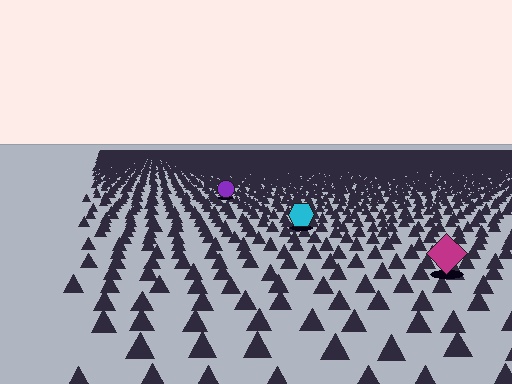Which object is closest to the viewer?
The magenta diamond is closest. The texture marks near it are larger and more spread out.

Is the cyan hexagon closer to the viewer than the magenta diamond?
No. The magenta diamond is closer — you can tell from the texture gradient: the ground texture is coarser near it.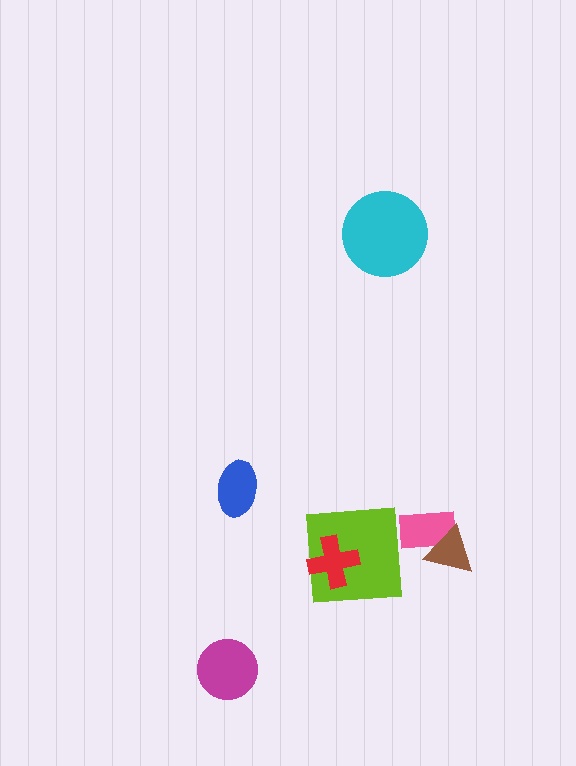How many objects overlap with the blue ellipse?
0 objects overlap with the blue ellipse.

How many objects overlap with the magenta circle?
0 objects overlap with the magenta circle.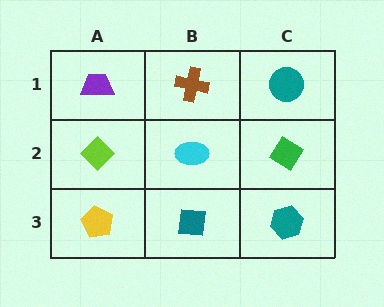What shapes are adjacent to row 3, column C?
A green diamond (row 2, column C), a teal square (row 3, column B).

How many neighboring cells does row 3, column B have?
3.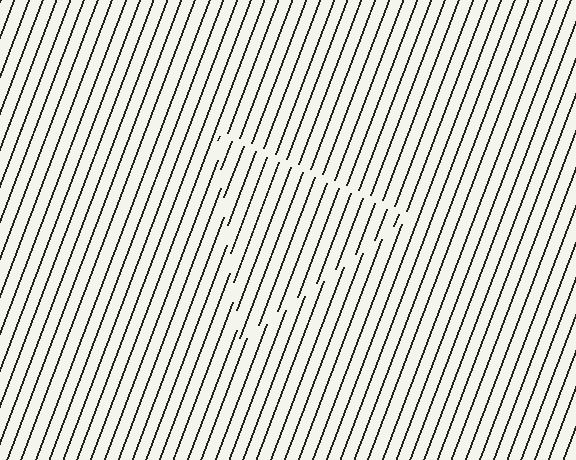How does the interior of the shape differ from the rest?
The interior of the shape contains the same grating, shifted by half a period — the contour is defined by the phase discontinuity where line-ends from the inner and outer gratings abut.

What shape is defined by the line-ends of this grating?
An illusory triangle. The interior of the shape contains the same grating, shifted by half a period — the contour is defined by the phase discontinuity where line-ends from the inner and outer gratings abut.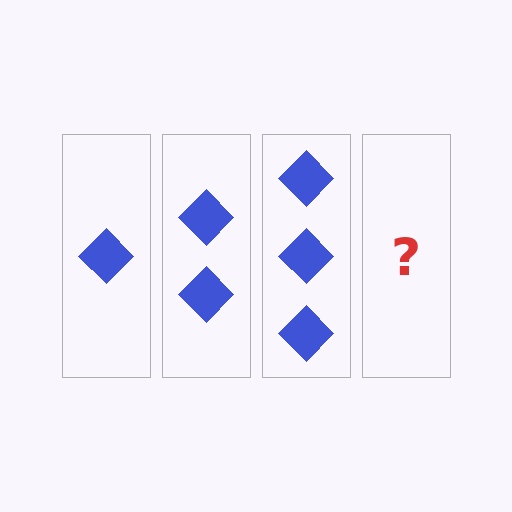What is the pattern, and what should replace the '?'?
The pattern is that each step adds one more diamond. The '?' should be 4 diamonds.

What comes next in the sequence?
The next element should be 4 diamonds.